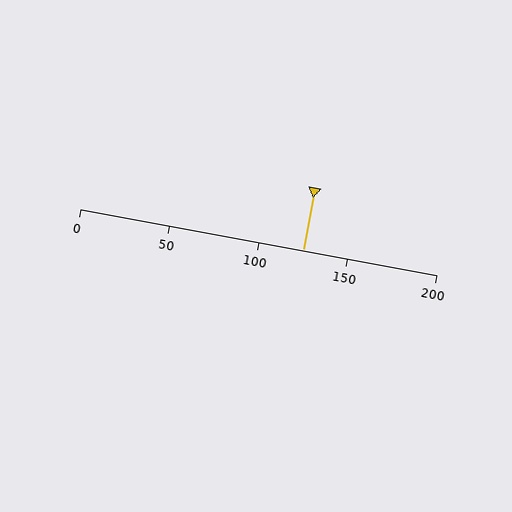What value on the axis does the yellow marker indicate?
The marker indicates approximately 125.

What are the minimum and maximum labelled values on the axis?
The axis runs from 0 to 200.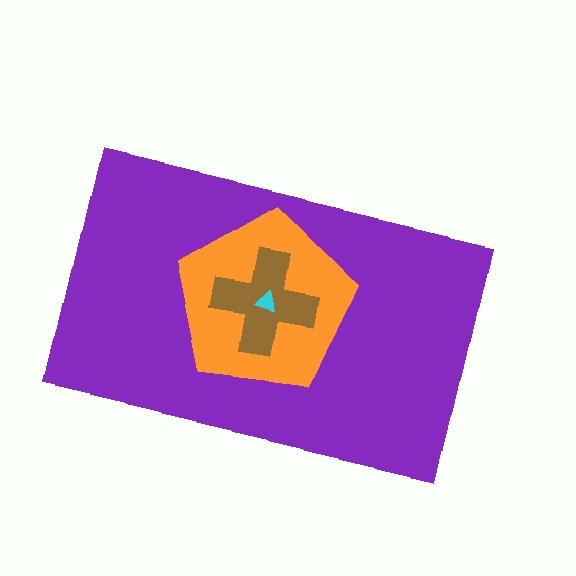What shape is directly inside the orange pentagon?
The brown cross.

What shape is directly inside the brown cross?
The cyan triangle.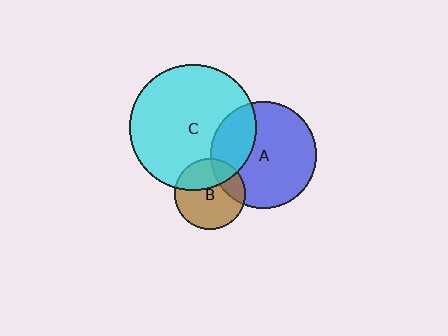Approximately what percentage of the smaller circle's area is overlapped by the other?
Approximately 25%.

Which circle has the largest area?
Circle C (cyan).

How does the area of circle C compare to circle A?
Approximately 1.4 times.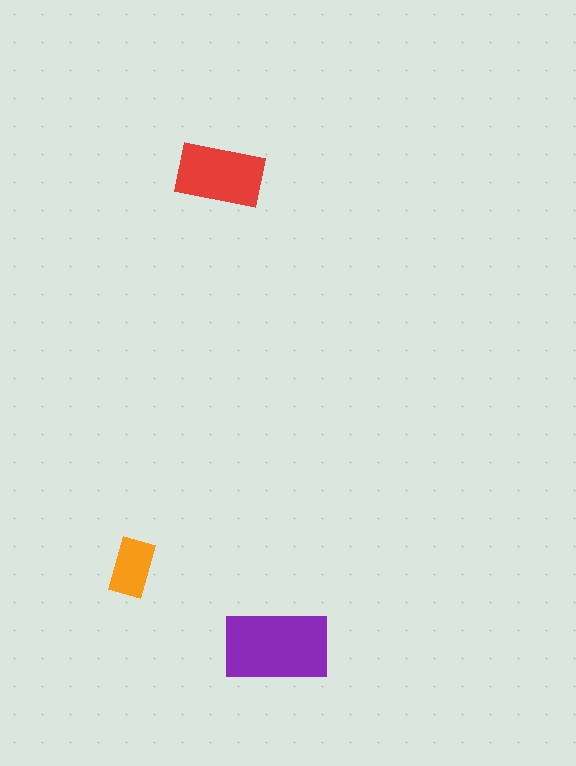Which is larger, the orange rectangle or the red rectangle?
The red one.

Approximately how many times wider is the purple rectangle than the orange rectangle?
About 2 times wider.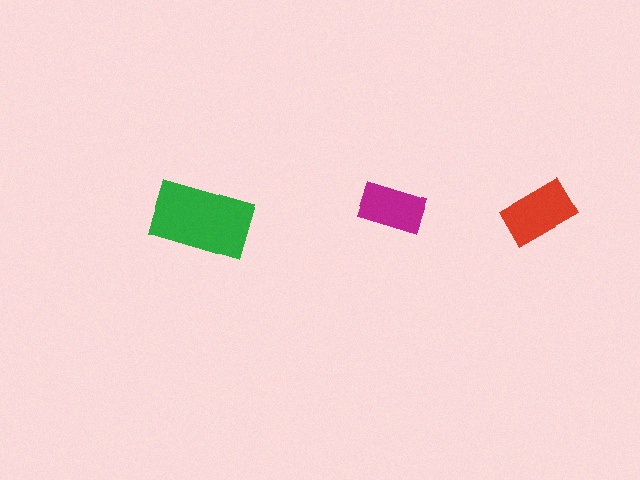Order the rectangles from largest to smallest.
the green one, the red one, the magenta one.